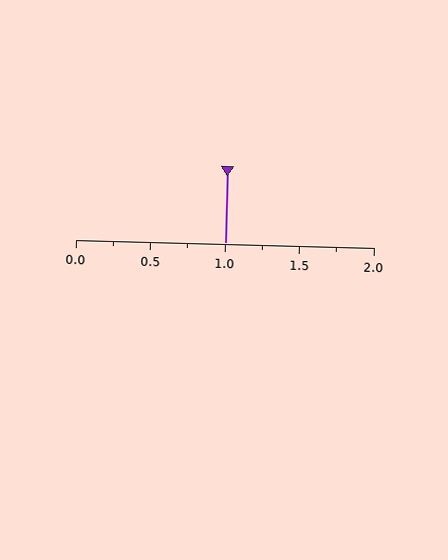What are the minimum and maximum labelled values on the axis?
The axis runs from 0.0 to 2.0.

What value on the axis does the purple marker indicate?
The marker indicates approximately 1.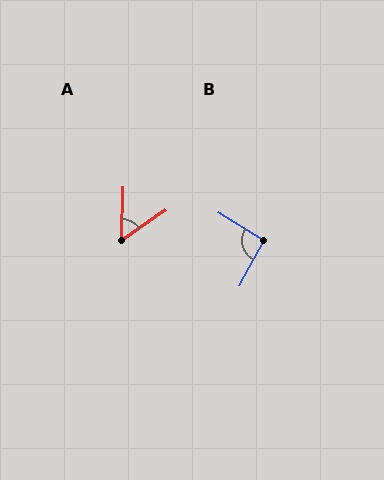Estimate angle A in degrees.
Approximately 54 degrees.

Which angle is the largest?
B, at approximately 93 degrees.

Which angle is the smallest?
A, at approximately 54 degrees.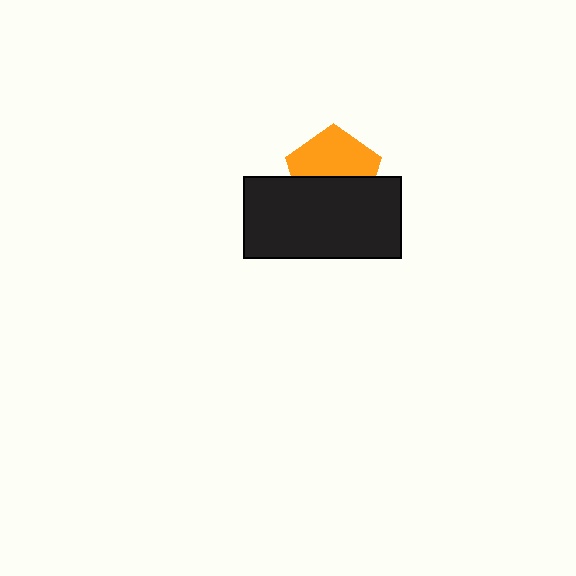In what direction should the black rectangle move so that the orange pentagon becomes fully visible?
The black rectangle should move down. That is the shortest direction to clear the overlap and leave the orange pentagon fully visible.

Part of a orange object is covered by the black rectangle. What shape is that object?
It is a pentagon.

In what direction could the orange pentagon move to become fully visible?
The orange pentagon could move up. That would shift it out from behind the black rectangle entirely.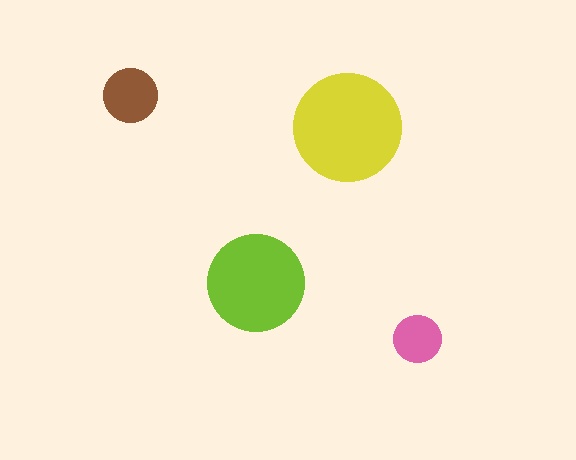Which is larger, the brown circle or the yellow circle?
The yellow one.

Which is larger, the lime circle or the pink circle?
The lime one.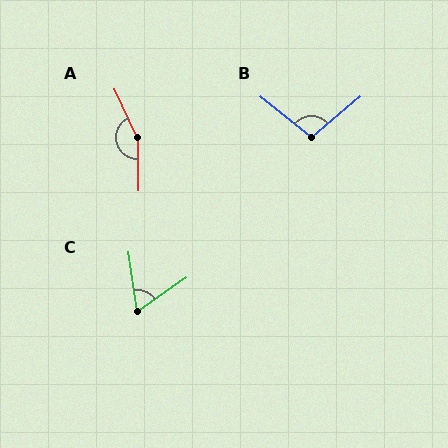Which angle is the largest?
A, at approximately 156 degrees.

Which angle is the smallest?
C, at approximately 64 degrees.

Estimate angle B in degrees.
Approximately 101 degrees.